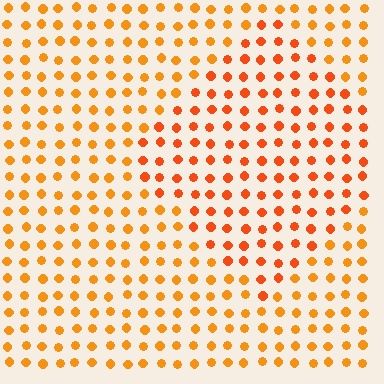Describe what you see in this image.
The image is filled with small orange elements in a uniform arrangement. A diamond-shaped region is visible where the elements are tinted to a slightly different hue, forming a subtle color boundary.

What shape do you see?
I see a diamond.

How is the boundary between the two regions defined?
The boundary is defined purely by a slight shift in hue (about 19 degrees). Spacing, size, and orientation are identical on both sides.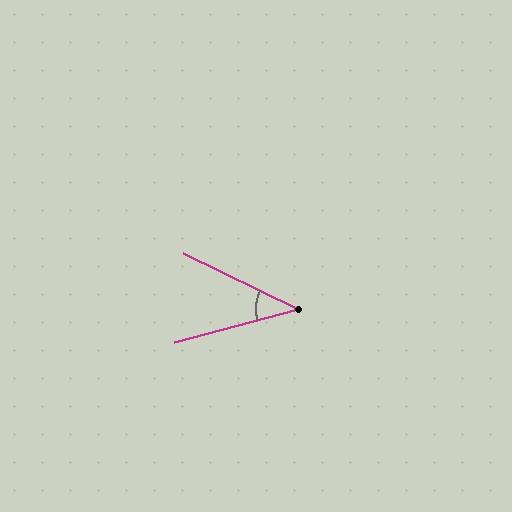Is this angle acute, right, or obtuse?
It is acute.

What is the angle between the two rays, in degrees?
Approximately 41 degrees.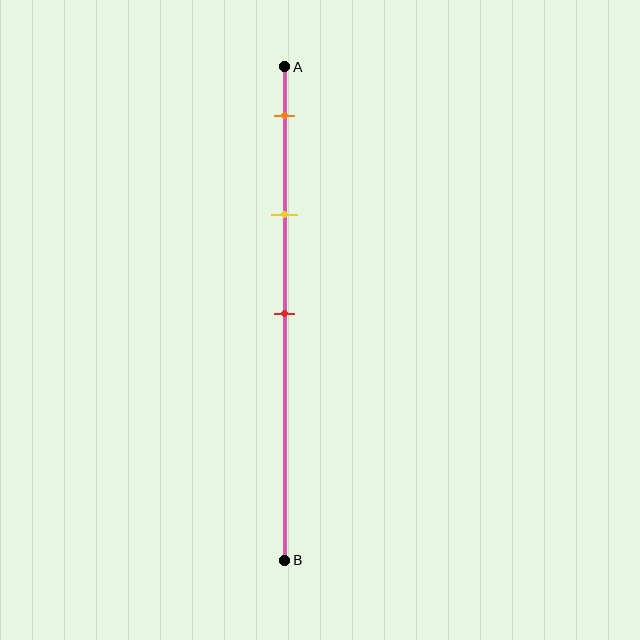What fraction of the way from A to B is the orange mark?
The orange mark is approximately 10% (0.1) of the way from A to B.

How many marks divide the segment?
There are 3 marks dividing the segment.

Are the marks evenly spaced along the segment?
Yes, the marks are approximately evenly spaced.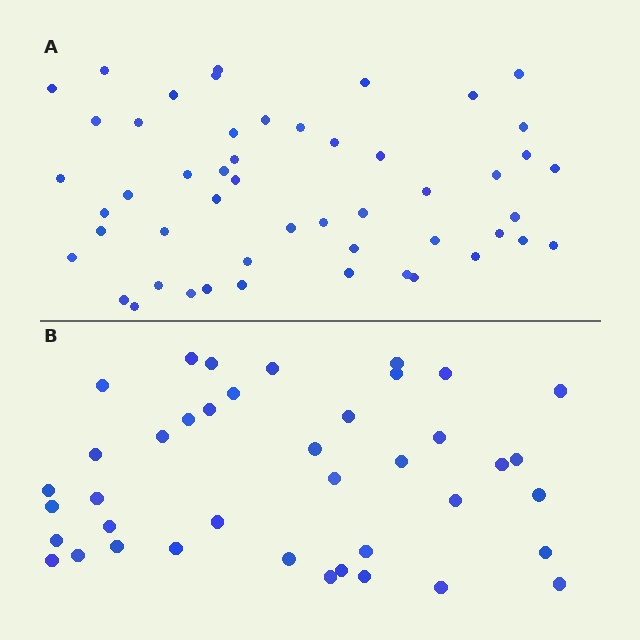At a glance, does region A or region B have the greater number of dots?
Region A (the top region) has more dots.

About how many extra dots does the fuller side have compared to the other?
Region A has roughly 12 or so more dots than region B.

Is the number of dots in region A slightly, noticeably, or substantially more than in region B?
Region A has noticeably more, but not dramatically so. The ratio is roughly 1.3 to 1.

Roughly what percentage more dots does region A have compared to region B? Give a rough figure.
About 30% more.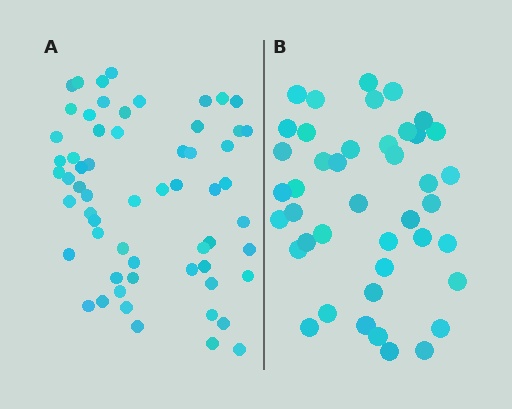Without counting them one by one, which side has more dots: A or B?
Region A (the left region) has more dots.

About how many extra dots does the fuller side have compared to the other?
Region A has approximately 20 more dots than region B.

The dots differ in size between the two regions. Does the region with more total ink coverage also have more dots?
No. Region B has more total ink coverage because its dots are larger, but region A actually contains more individual dots. Total area can be misleading — the number of items is what matters here.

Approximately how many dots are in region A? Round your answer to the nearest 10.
About 60 dots.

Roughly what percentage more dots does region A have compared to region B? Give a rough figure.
About 45% more.